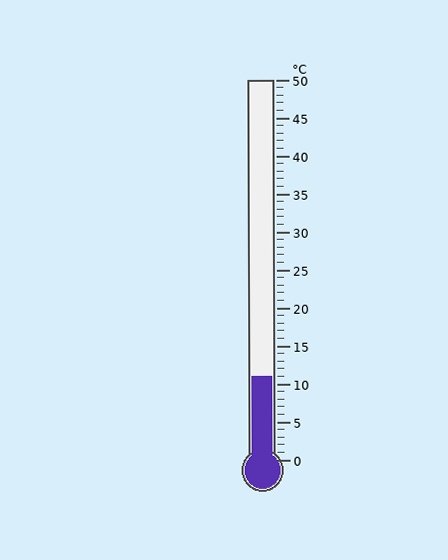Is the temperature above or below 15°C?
The temperature is below 15°C.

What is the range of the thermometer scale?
The thermometer scale ranges from 0°C to 50°C.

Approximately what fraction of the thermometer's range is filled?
The thermometer is filled to approximately 20% of its range.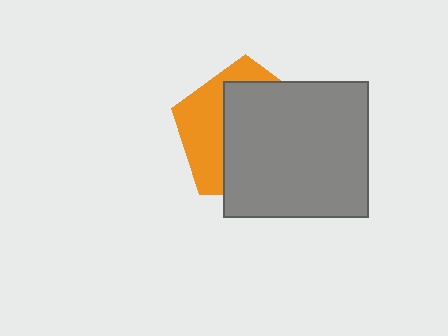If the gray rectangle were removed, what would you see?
You would see the complete orange pentagon.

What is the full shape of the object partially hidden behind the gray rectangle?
The partially hidden object is an orange pentagon.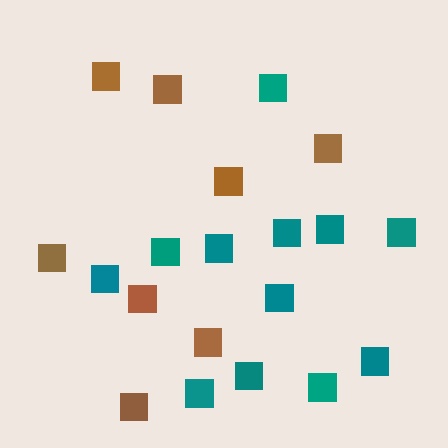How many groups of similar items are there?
There are 2 groups: one group of brown squares (8) and one group of teal squares (12).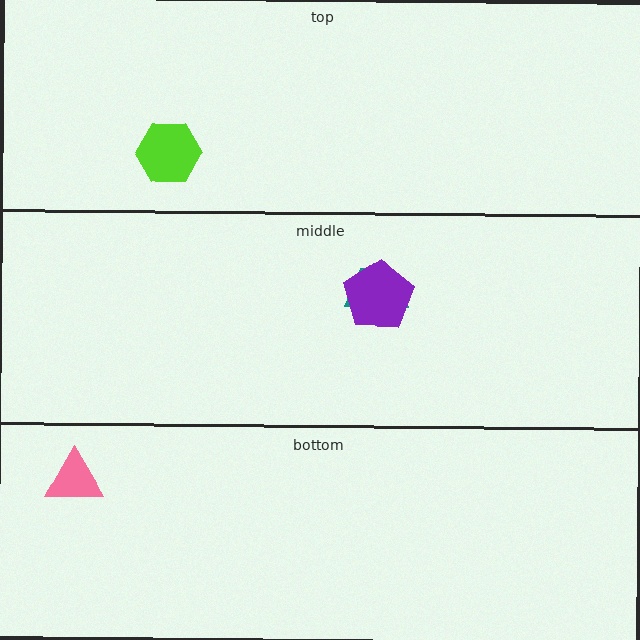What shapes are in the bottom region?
The pink triangle.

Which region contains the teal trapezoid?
The middle region.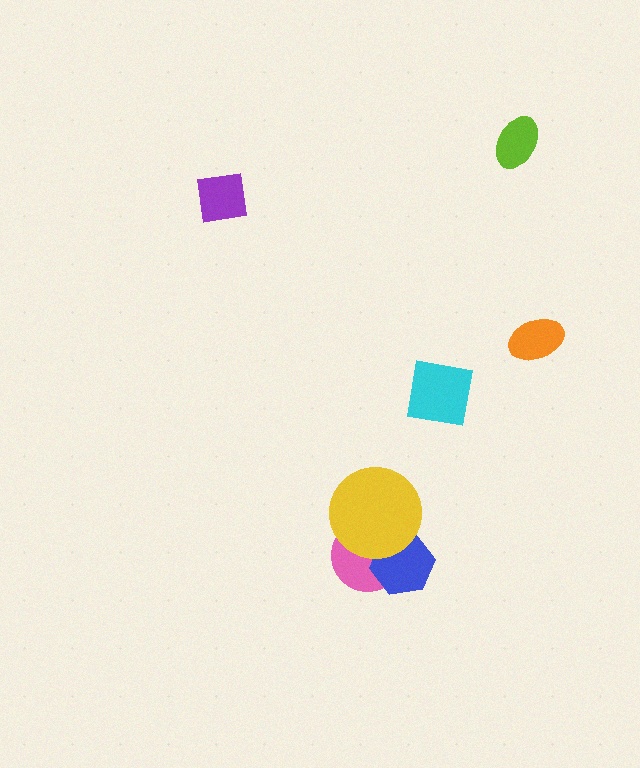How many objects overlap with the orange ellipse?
0 objects overlap with the orange ellipse.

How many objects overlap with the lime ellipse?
0 objects overlap with the lime ellipse.